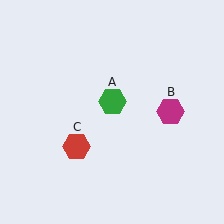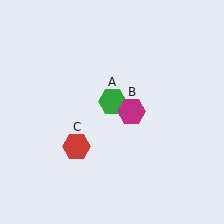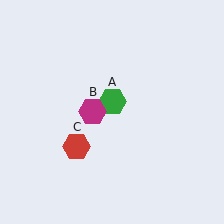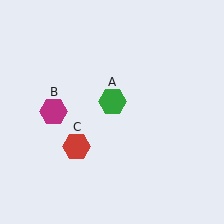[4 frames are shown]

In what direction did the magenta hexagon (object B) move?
The magenta hexagon (object B) moved left.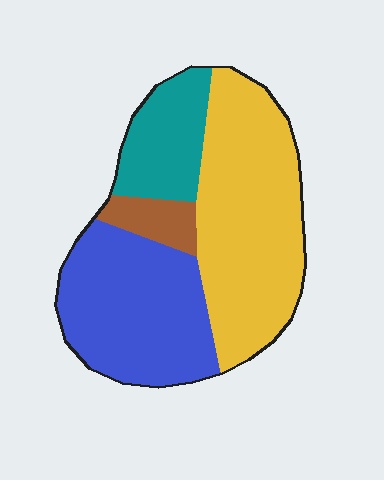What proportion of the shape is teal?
Teal covers around 15% of the shape.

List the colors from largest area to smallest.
From largest to smallest: yellow, blue, teal, brown.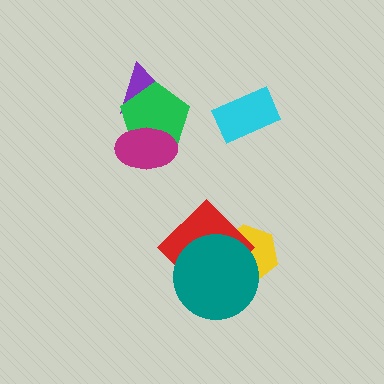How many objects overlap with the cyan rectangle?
0 objects overlap with the cyan rectangle.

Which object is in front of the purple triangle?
The green pentagon is in front of the purple triangle.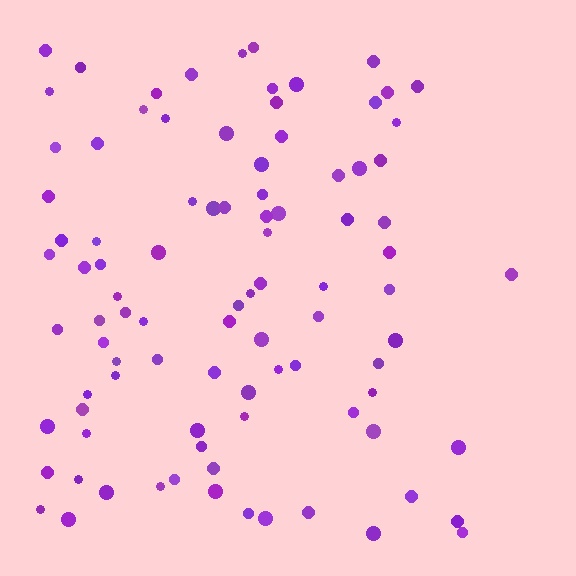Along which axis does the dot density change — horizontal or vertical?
Horizontal.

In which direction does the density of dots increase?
From right to left, with the left side densest.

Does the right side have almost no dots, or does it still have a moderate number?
Still a moderate number, just noticeably fewer than the left.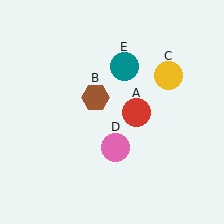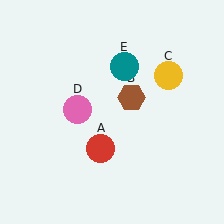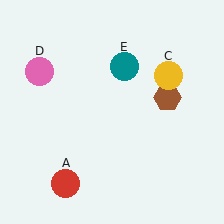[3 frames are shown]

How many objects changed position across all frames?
3 objects changed position: red circle (object A), brown hexagon (object B), pink circle (object D).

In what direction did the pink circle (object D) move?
The pink circle (object D) moved up and to the left.